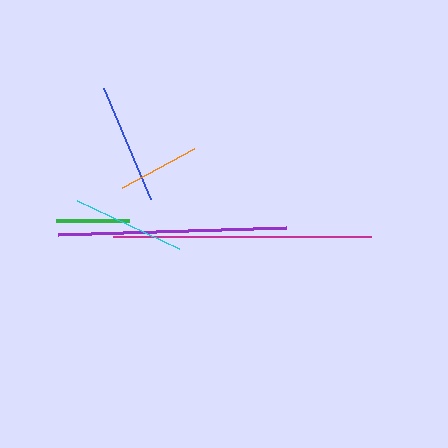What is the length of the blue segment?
The blue segment is approximately 120 pixels long.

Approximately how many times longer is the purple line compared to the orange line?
The purple line is approximately 2.8 times the length of the orange line.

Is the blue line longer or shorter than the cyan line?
The blue line is longer than the cyan line.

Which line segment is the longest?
The magenta line is the longest at approximately 259 pixels.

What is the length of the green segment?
The green segment is approximately 73 pixels long.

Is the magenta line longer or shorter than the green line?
The magenta line is longer than the green line.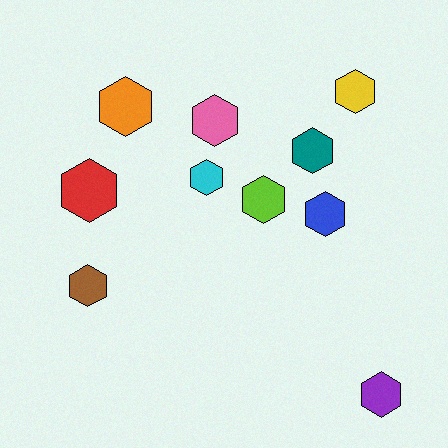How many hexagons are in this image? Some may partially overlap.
There are 10 hexagons.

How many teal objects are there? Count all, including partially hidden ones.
There is 1 teal object.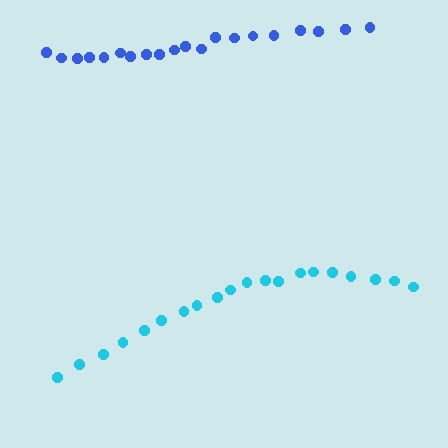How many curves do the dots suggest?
There are 2 distinct paths.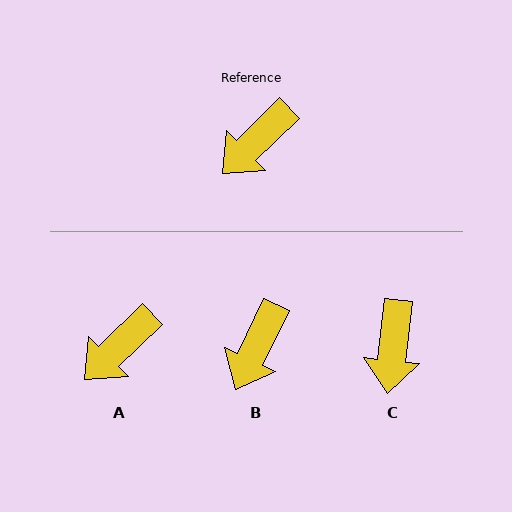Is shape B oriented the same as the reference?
No, it is off by about 20 degrees.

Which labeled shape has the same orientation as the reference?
A.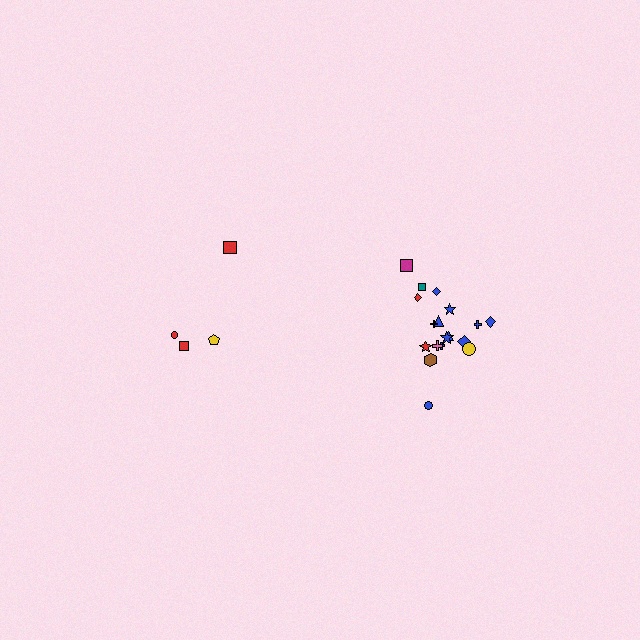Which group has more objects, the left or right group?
The right group.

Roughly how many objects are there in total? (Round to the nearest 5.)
Roughly 20 objects in total.